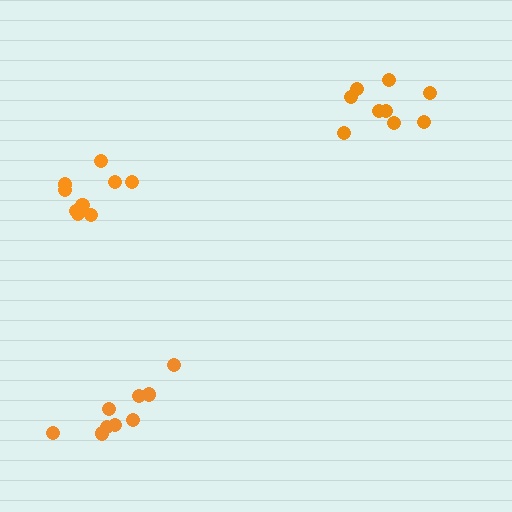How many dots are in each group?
Group 1: 9 dots, Group 2: 9 dots, Group 3: 9 dots (27 total).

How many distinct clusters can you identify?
There are 3 distinct clusters.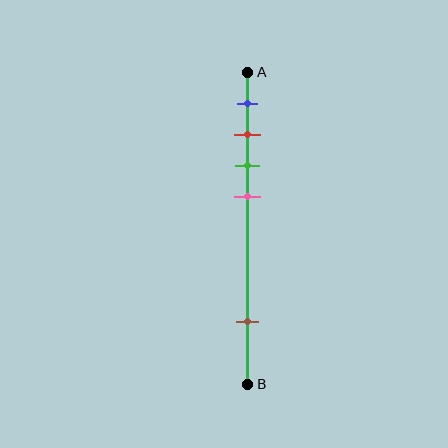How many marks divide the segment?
There are 5 marks dividing the segment.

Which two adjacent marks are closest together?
The red and green marks are the closest adjacent pair.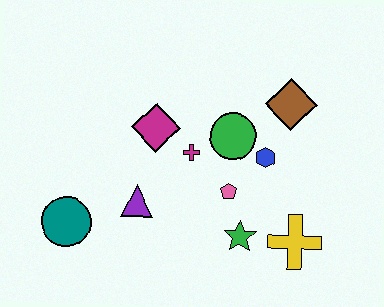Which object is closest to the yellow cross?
The green star is closest to the yellow cross.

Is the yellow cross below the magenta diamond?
Yes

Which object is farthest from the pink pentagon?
The teal circle is farthest from the pink pentagon.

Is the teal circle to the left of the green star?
Yes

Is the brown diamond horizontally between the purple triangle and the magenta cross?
No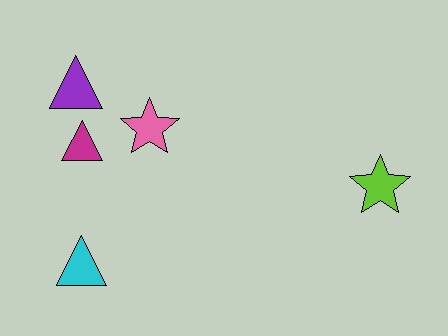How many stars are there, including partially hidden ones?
There are 2 stars.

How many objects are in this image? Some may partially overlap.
There are 5 objects.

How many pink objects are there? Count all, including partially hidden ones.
There is 1 pink object.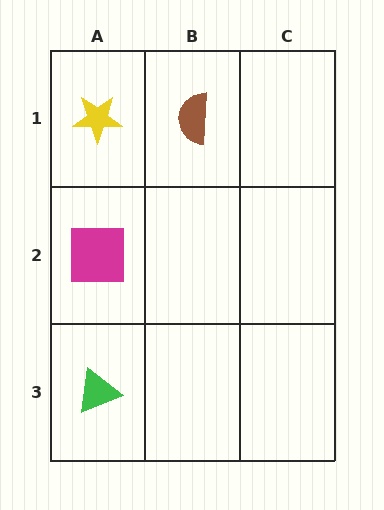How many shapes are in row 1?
2 shapes.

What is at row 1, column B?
A brown semicircle.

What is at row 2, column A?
A magenta square.